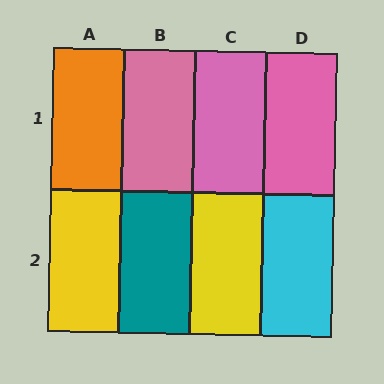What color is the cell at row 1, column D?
Pink.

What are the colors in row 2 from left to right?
Yellow, teal, yellow, cyan.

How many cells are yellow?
2 cells are yellow.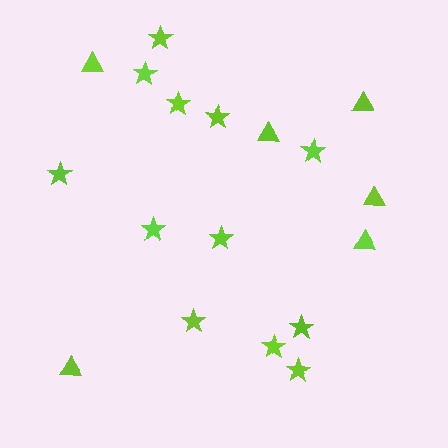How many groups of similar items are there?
There are 2 groups: one group of stars (12) and one group of triangles (6).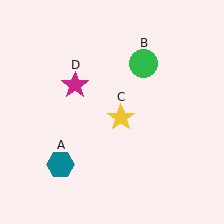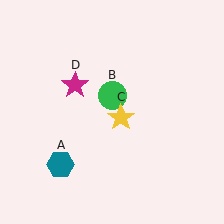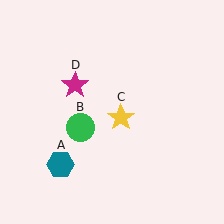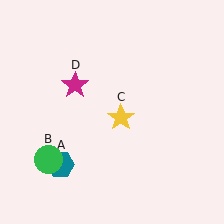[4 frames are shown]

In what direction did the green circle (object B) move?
The green circle (object B) moved down and to the left.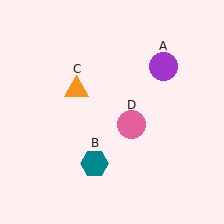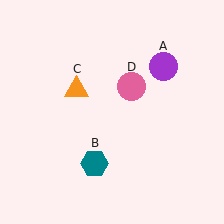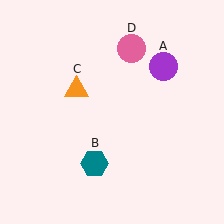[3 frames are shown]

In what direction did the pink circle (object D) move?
The pink circle (object D) moved up.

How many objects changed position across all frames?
1 object changed position: pink circle (object D).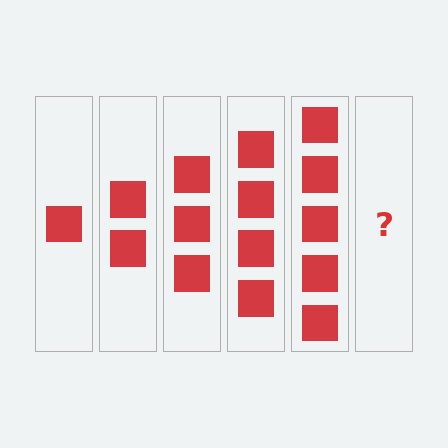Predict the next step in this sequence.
The next step is 6 squares.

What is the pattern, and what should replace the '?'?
The pattern is that each step adds one more square. The '?' should be 6 squares.